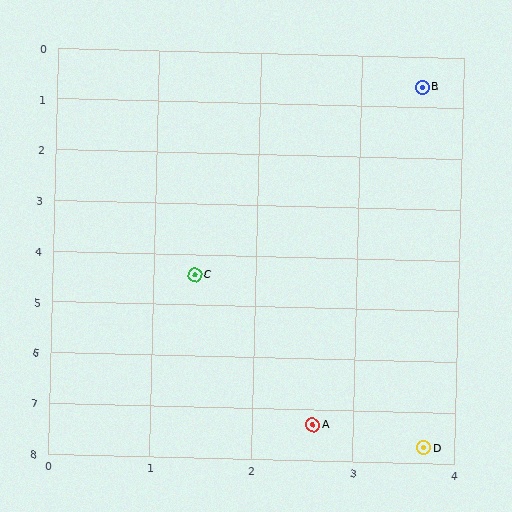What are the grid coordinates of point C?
Point C is at approximately (1.4, 4.4).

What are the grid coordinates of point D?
Point D is at approximately (3.7, 7.7).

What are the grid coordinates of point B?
Point B is at approximately (3.6, 0.6).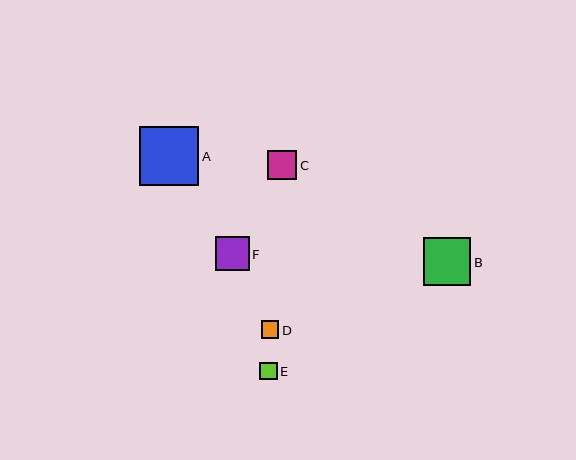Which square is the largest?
Square A is the largest with a size of approximately 59 pixels.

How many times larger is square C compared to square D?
Square C is approximately 1.7 times the size of square D.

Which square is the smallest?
Square E is the smallest with a size of approximately 17 pixels.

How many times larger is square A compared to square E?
Square A is approximately 3.4 times the size of square E.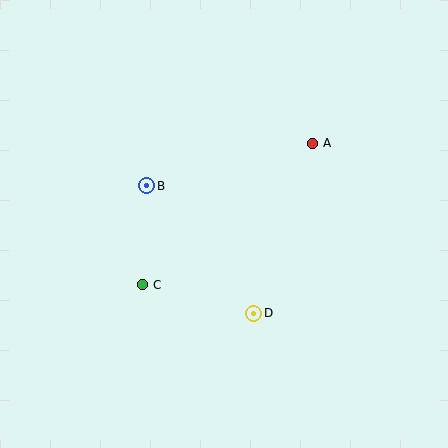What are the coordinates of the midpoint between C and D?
The midpoint between C and D is at (198, 299).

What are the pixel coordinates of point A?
Point A is at (313, 143).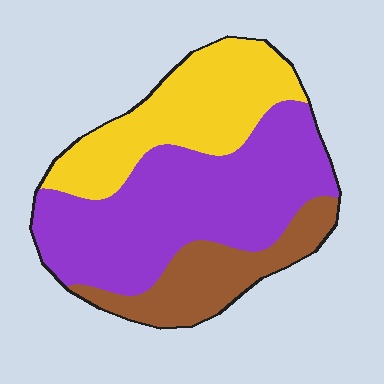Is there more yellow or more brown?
Yellow.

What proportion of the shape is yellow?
Yellow takes up between a sixth and a third of the shape.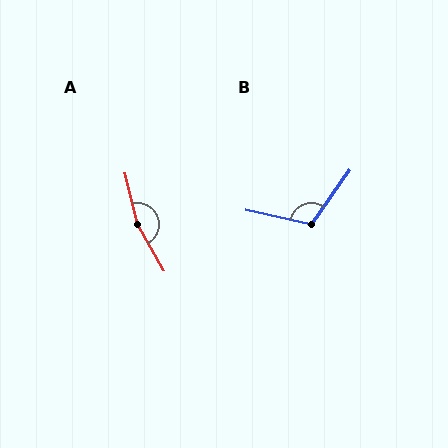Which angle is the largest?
A, at approximately 164 degrees.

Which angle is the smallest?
B, at approximately 113 degrees.